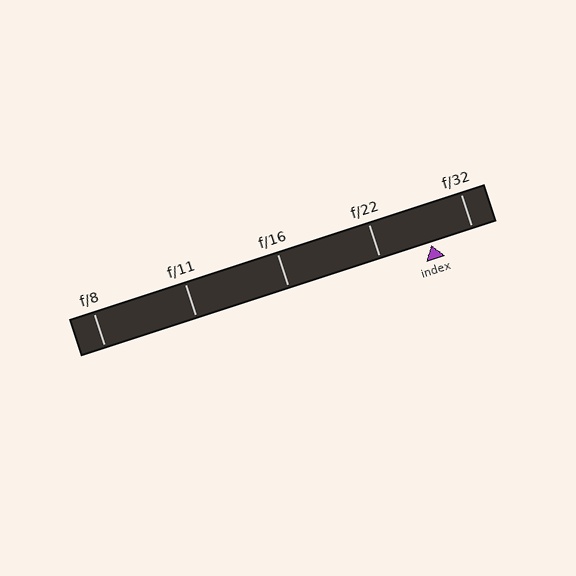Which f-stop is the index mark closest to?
The index mark is closest to f/32.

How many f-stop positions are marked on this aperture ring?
There are 5 f-stop positions marked.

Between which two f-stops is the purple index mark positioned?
The index mark is between f/22 and f/32.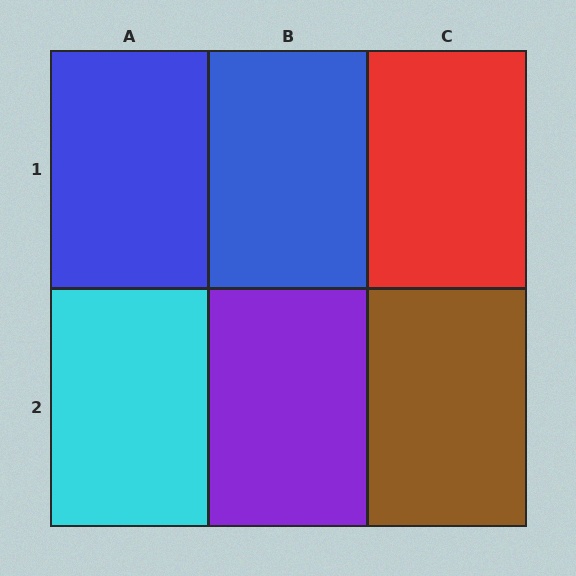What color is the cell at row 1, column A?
Blue.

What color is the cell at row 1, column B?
Blue.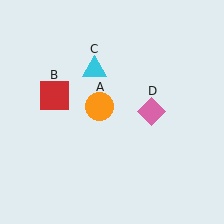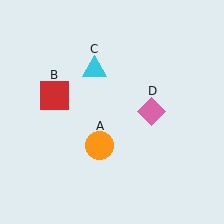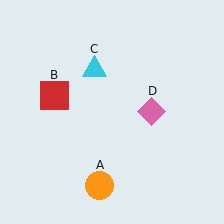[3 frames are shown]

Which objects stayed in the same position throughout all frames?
Red square (object B) and cyan triangle (object C) and pink diamond (object D) remained stationary.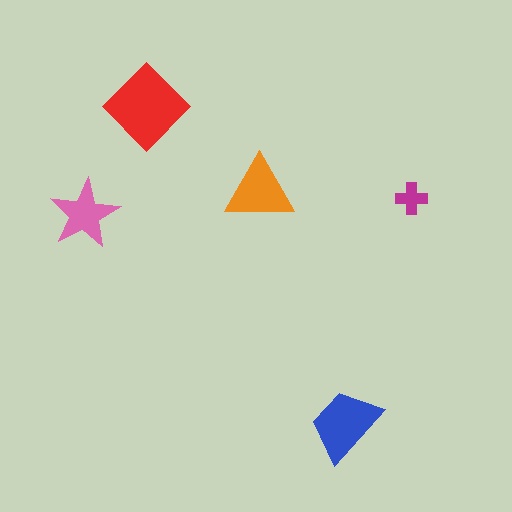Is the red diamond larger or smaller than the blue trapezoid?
Larger.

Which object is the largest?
The red diamond.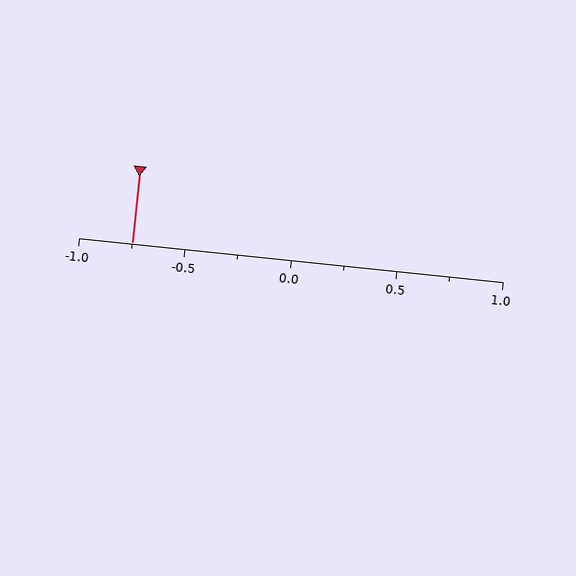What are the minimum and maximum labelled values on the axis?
The axis runs from -1.0 to 1.0.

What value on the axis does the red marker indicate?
The marker indicates approximately -0.75.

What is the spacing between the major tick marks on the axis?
The major ticks are spaced 0.5 apart.